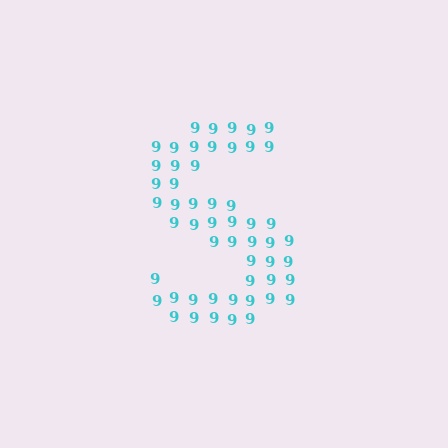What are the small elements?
The small elements are digit 9's.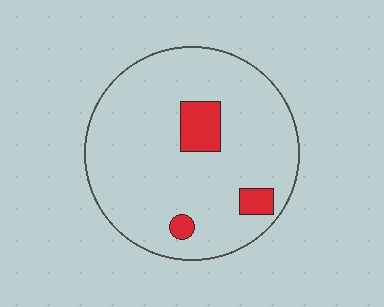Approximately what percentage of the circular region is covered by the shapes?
Approximately 10%.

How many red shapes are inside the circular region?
3.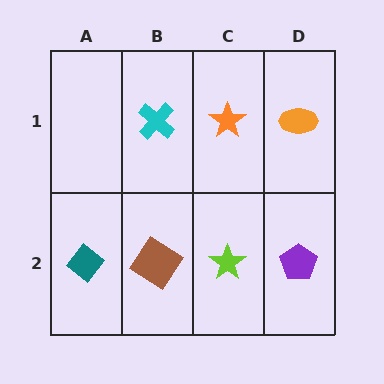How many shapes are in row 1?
3 shapes.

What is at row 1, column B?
A cyan cross.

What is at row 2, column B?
A brown diamond.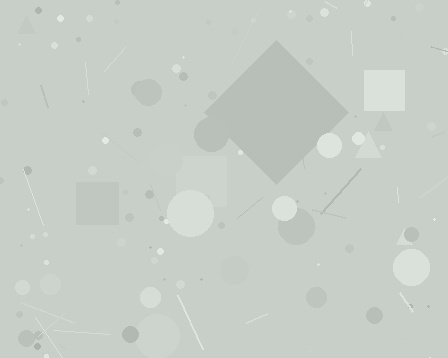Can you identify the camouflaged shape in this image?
The camouflaged shape is a diamond.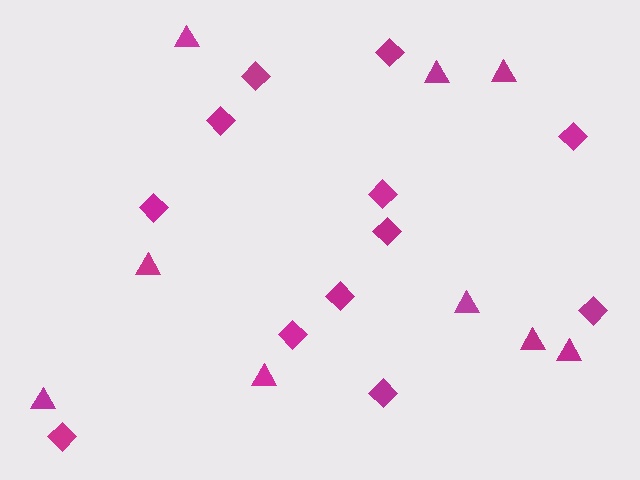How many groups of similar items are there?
There are 2 groups: one group of diamonds (12) and one group of triangles (9).